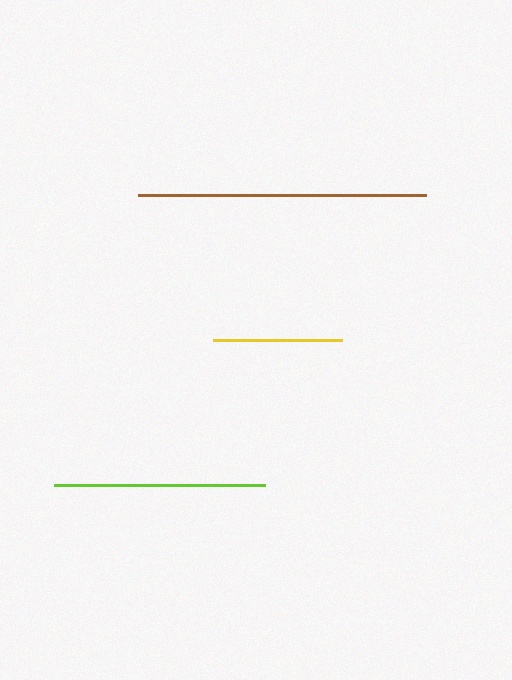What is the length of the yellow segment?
The yellow segment is approximately 129 pixels long.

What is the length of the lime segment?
The lime segment is approximately 211 pixels long.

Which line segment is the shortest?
The yellow line is the shortest at approximately 129 pixels.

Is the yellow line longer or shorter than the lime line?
The lime line is longer than the yellow line.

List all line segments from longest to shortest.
From longest to shortest: brown, lime, yellow.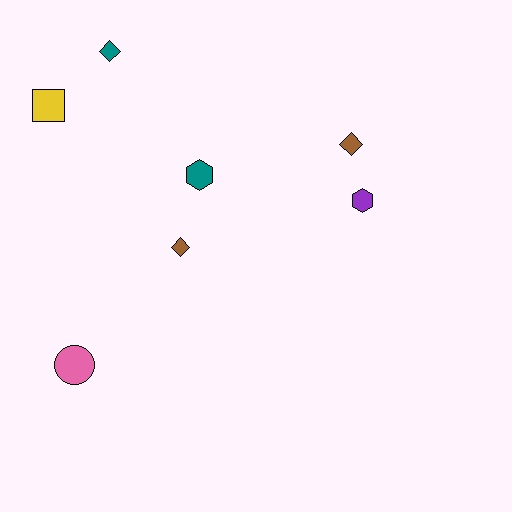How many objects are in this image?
There are 7 objects.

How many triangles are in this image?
There are no triangles.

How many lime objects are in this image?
There are no lime objects.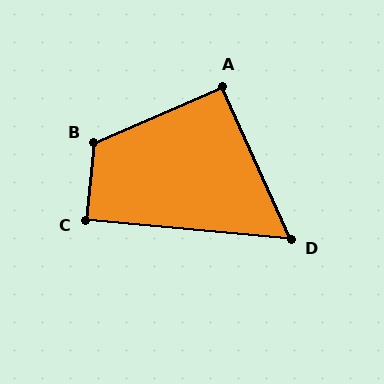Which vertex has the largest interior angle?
B, at approximately 120 degrees.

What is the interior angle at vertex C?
Approximately 89 degrees (approximately right).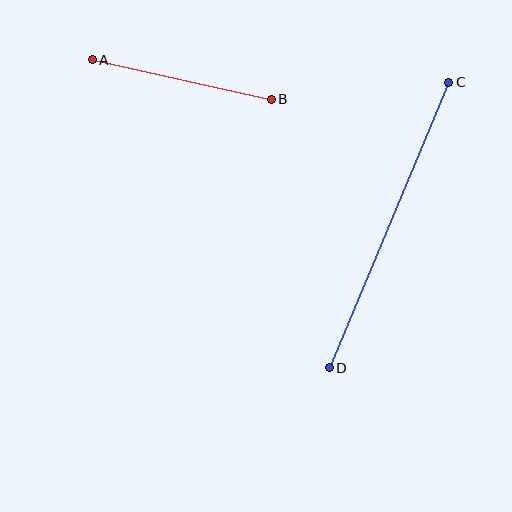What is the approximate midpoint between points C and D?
The midpoint is at approximately (389, 225) pixels.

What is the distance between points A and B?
The distance is approximately 183 pixels.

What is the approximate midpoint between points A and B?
The midpoint is at approximately (182, 79) pixels.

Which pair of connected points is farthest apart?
Points C and D are farthest apart.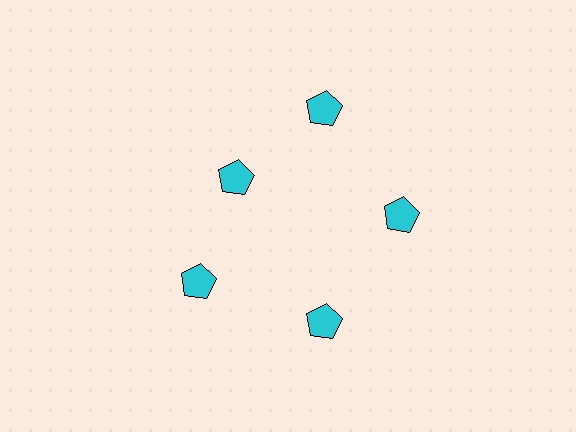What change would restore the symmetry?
The symmetry would be restored by moving it outward, back onto the ring so that all 5 pentagons sit at equal angles and equal distance from the center.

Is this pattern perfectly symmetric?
No. The 5 cyan pentagons are arranged in a ring, but one element near the 10 o'clock position is pulled inward toward the center, breaking the 5-fold rotational symmetry.